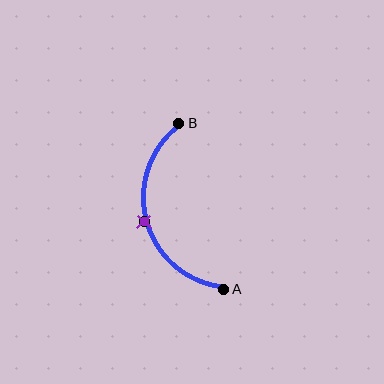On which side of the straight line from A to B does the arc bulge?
The arc bulges to the left of the straight line connecting A and B.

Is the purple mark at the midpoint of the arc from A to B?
Yes. The purple mark lies on the arc at equal arc-length from both A and B — it is the arc midpoint.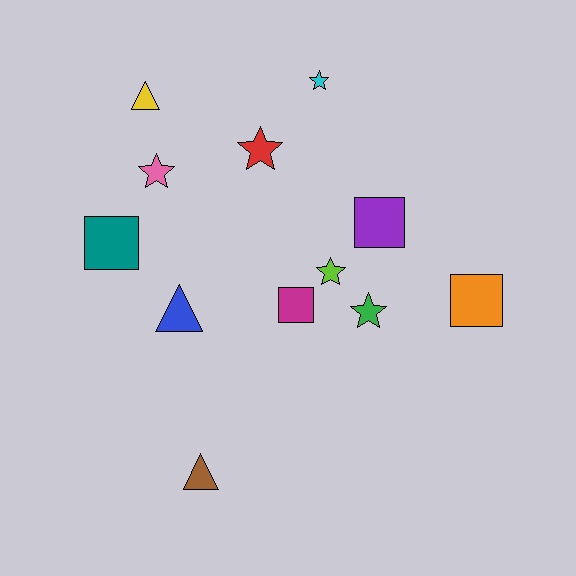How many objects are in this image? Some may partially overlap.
There are 12 objects.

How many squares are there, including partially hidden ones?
There are 4 squares.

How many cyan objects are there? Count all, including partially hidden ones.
There is 1 cyan object.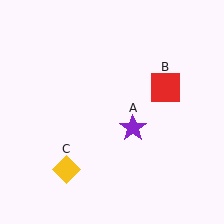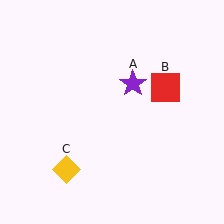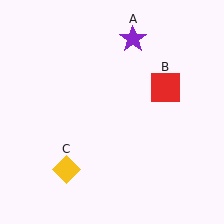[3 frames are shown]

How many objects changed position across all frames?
1 object changed position: purple star (object A).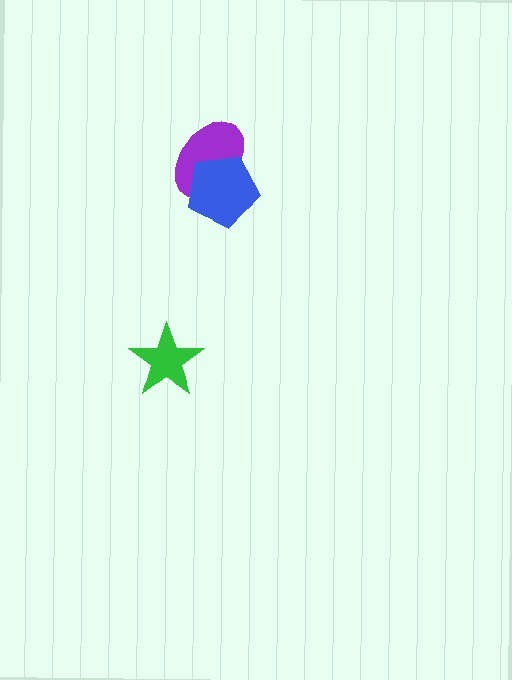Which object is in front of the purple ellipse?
The blue pentagon is in front of the purple ellipse.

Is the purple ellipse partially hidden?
Yes, it is partially covered by another shape.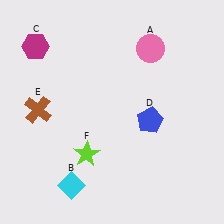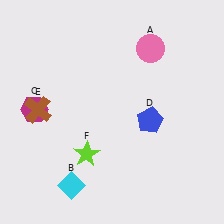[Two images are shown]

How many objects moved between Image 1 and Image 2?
1 object moved between the two images.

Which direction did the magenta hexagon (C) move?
The magenta hexagon (C) moved down.